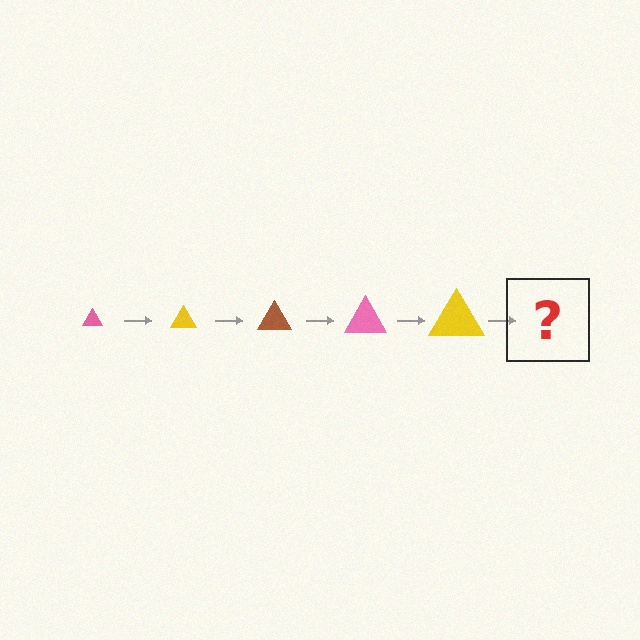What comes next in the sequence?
The next element should be a brown triangle, larger than the previous one.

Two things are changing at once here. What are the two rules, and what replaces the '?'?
The two rules are that the triangle grows larger each step and the color cycles through pink, yellow, and brown. The '?' should be a brown triangle, larger than the previous one.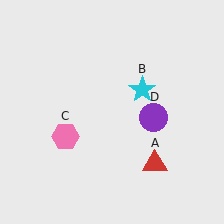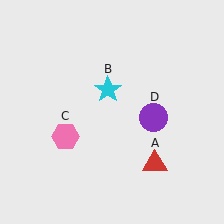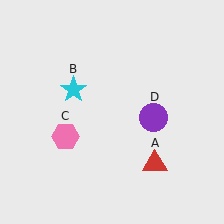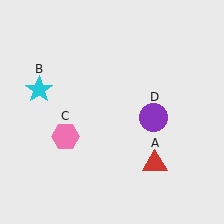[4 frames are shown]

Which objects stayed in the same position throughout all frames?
Red triangle (object A) and pink hexagon (object C) and purple circle (object D) remained stationary.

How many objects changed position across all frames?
1 object changed position: cyan star (object B).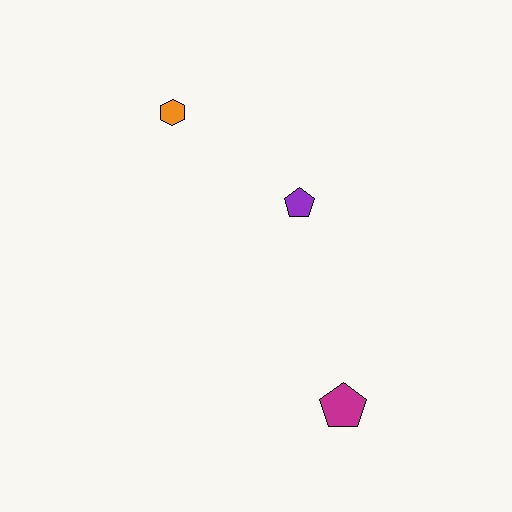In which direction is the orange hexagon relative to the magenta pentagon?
The orange hexagon is above the magenta pentagon.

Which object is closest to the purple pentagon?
The orange hexagon is closest to the purple pentagon.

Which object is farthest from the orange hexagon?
The magenta pentagon is farthest from the orange hexagon.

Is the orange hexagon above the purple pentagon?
Yes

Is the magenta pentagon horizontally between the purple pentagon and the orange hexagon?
No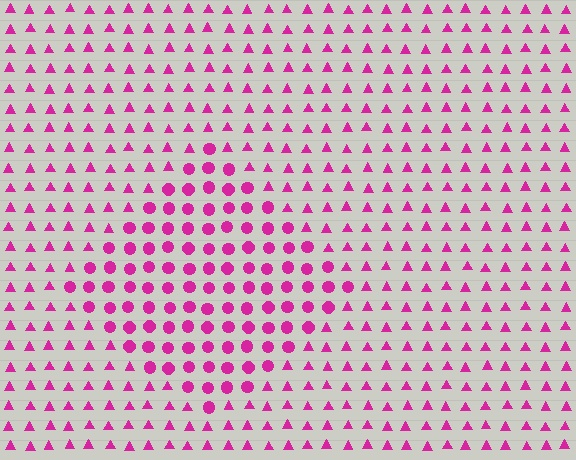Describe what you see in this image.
The image is filled with small magenta elements arranged in a uniform grid. A diamond-shaped region contains circles, while the surrounding area contains triangles. The boundary is defined purely by the change in element shape.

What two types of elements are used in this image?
The image uses circles inside the diamond region and triangles outside it.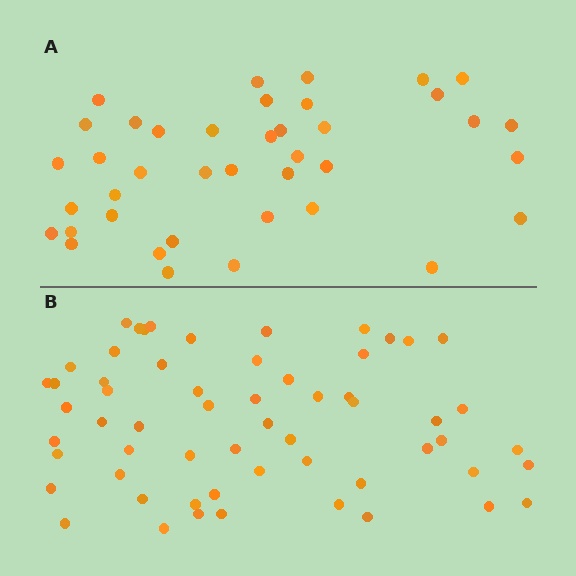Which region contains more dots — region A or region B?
Region B (the bottom region) has more dots.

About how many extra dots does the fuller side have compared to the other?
Region B has approximately 20 more dots than region A.